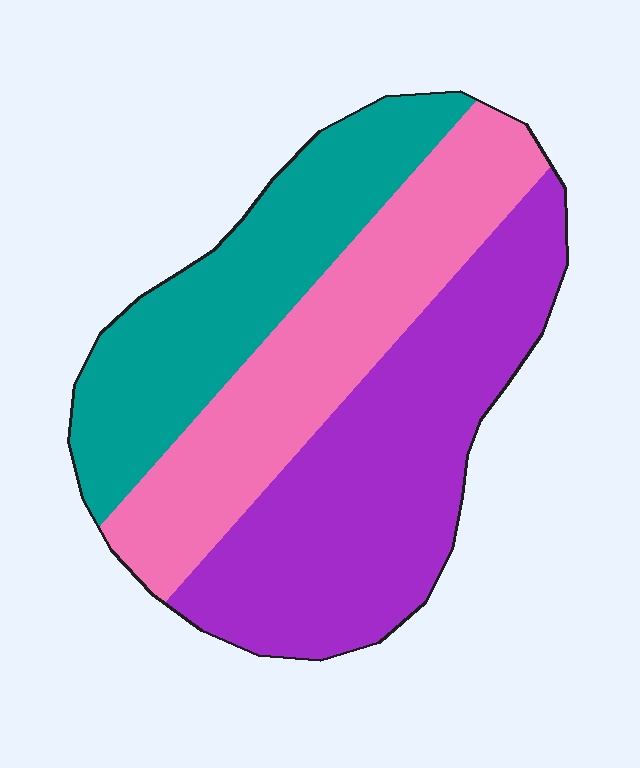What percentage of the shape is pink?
Pink takes up between a quarter and a half of the shape.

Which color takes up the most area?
Purple, at roughly 40%.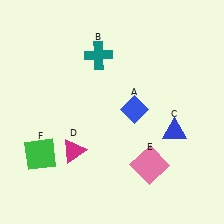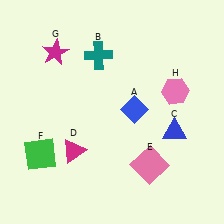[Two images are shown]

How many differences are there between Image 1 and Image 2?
There are 2 differences between the two images.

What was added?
A magenta star (G), a pink hexagon (H) were added in Image 2.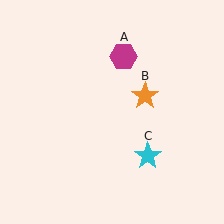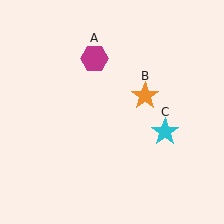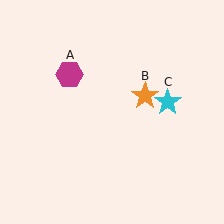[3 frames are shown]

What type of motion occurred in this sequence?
The magenta hexagon (object A), cyan star (object C) rotated counterclockwise around the center of the scene.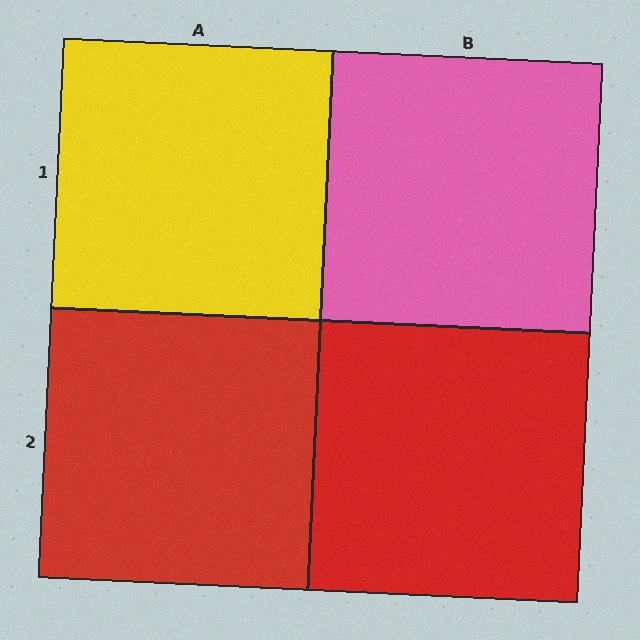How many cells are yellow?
1 cell is yellow.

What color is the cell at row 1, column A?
Yellow.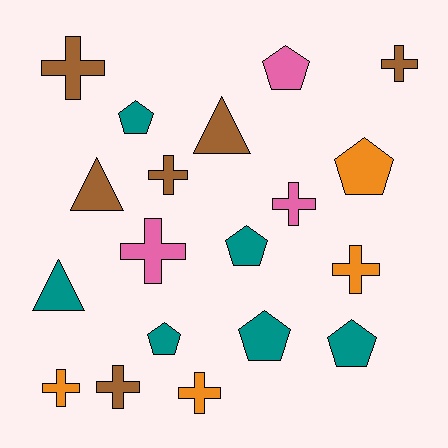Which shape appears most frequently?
Cross, with 9 objects.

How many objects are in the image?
There are 19 objects.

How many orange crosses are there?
There are 3 orange crosses.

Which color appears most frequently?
Brown, with 6 objects.